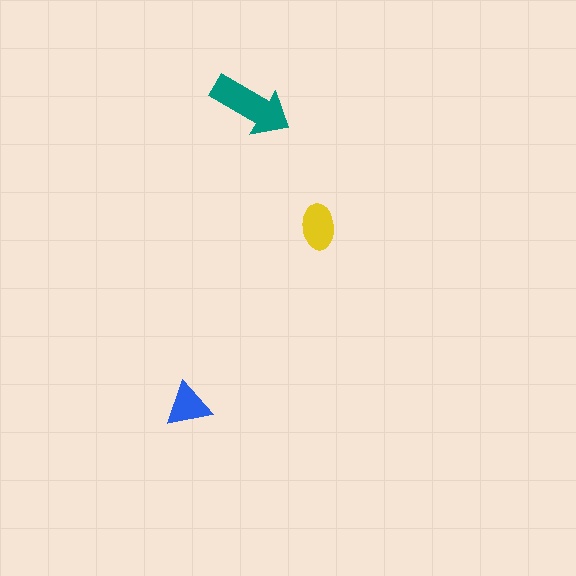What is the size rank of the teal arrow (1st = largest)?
1st.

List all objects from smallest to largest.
The blue triangle, the yellow ellipse, the teal arrow.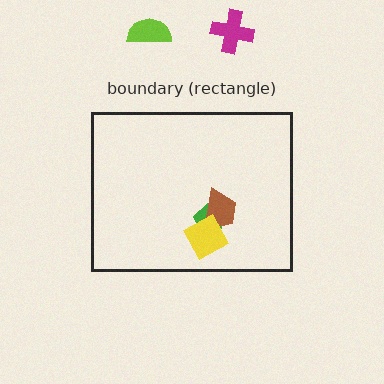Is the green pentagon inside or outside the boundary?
Inside.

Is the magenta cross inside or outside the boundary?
Outside.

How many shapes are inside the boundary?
3 inside, 2 outside.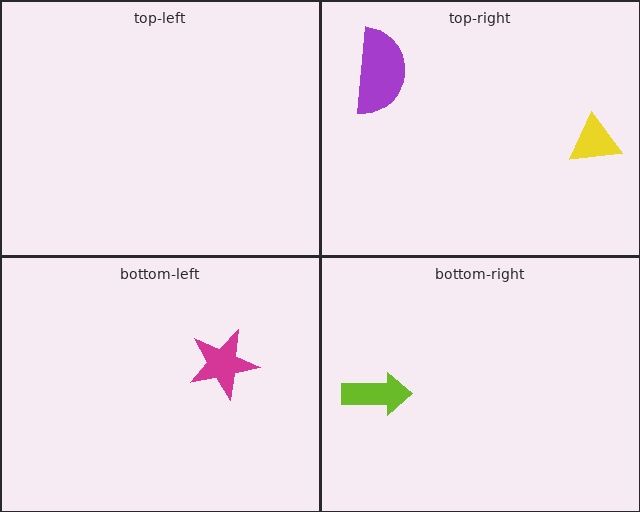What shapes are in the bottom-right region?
The lime arrow.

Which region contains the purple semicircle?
The top-right region.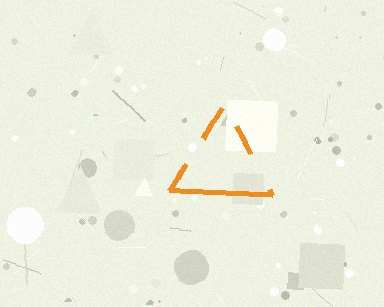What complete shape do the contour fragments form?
The contour fragments form a triangle.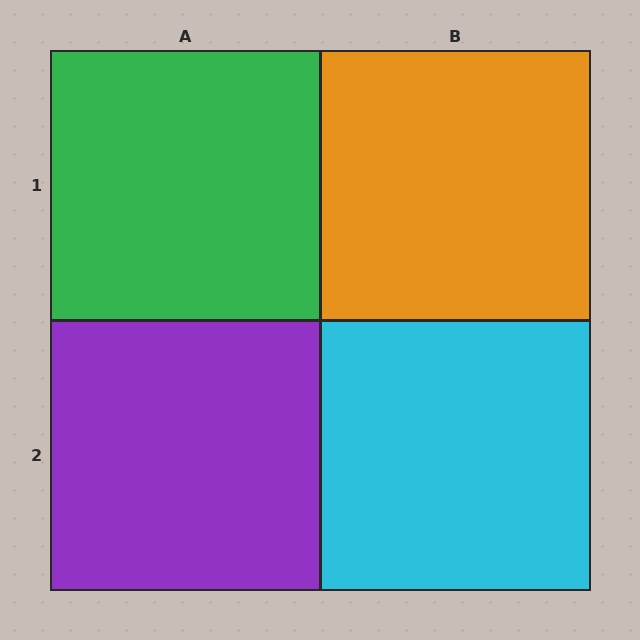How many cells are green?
1 cell is green.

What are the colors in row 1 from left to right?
Green, orange.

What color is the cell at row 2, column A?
Purple.